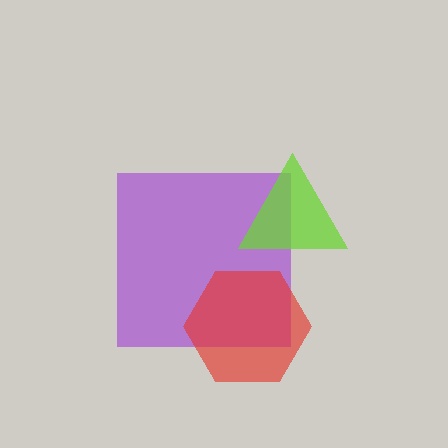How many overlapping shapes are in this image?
There are 3 overlapping shapes in the image.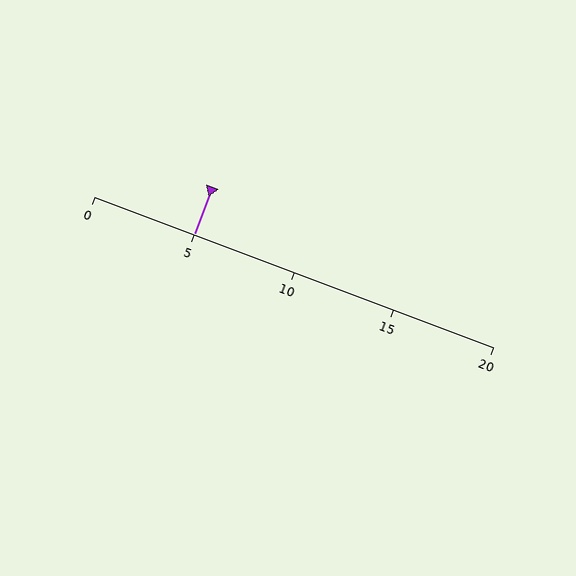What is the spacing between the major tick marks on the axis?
The major ticks are spaced 5 apart.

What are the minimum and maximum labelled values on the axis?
The axis runs from 0 to 20.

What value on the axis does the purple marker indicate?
The marker indicates approximately 5.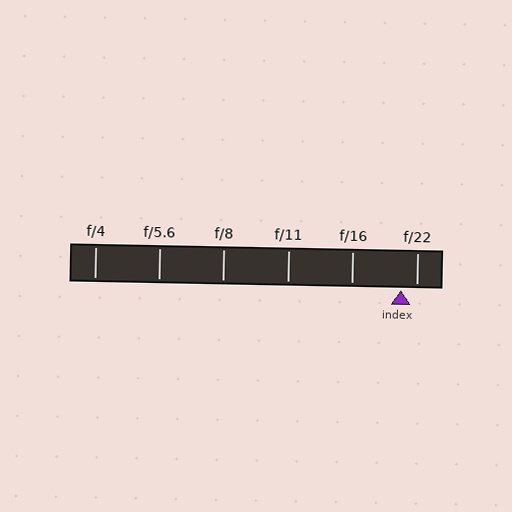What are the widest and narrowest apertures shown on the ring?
The widest aperture shown is f/4 and the narrowest is f/22.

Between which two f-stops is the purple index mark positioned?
The index mark is between f/16 and f/22.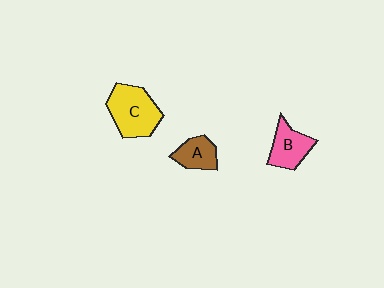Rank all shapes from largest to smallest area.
From largest to smallest: C (yellow), B (pink), A (brown).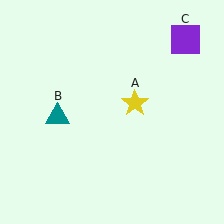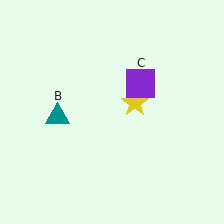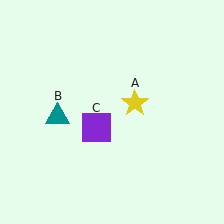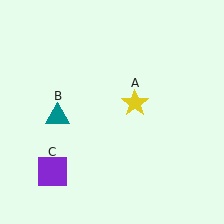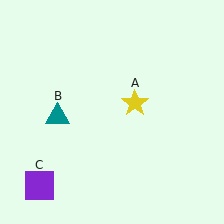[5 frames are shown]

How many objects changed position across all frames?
1 object changed position: purple square (object C).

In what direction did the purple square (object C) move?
The purple square (object C) moved down and to the left.